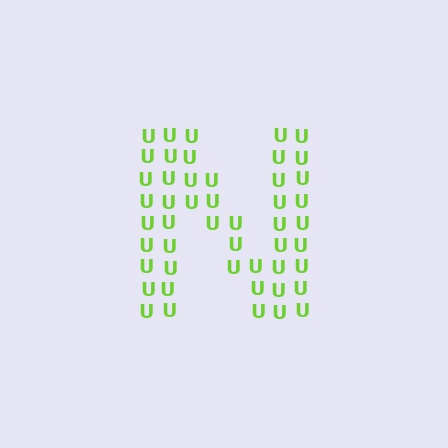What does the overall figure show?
The overall figure shows the letter N.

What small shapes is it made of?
It is made of small letter U's.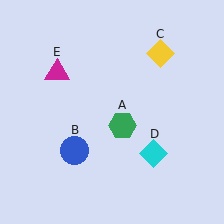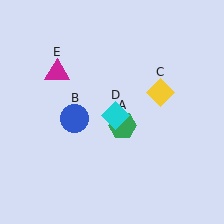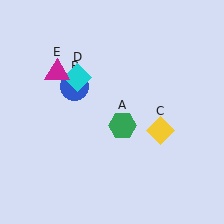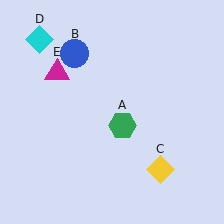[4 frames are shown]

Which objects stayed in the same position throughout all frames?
Green hexagon (object A) and magenta triangle (object E) remained stationary.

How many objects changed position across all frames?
3 objects changed position: blue circle (object B), yellow diamond (object C), cyan diamond (object D).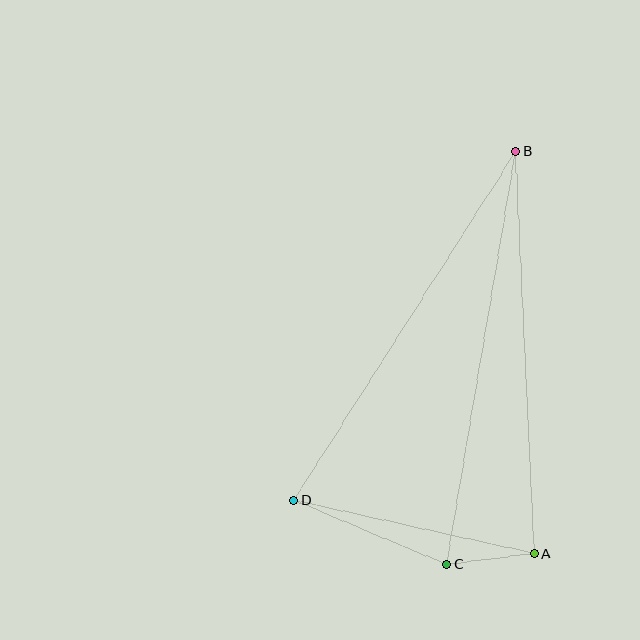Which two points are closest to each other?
Points A and C are closest to each other.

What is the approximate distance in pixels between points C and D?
The distance between C and D is approximately 165 pixels.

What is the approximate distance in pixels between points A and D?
The distance between A and D is approximately 246 pixels.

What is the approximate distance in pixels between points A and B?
The distance between A and B is approximately 402 pixels.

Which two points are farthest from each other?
Points B and C are farthest from each other.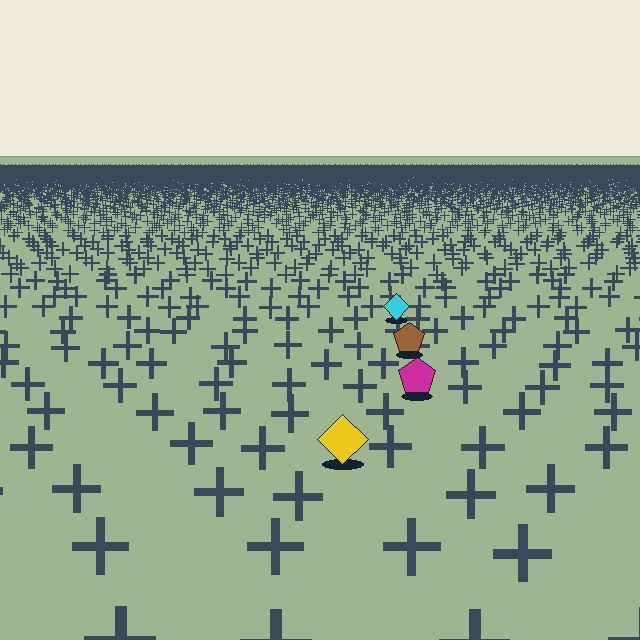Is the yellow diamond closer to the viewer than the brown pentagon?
Yes. The yellow diamond is closer — you can tell from the texture gradient: the ground texture is coarser near it.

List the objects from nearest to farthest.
From nearest to farthest: the yellow diamond, the magenta pentagon, the brown pentagon, the cyan diamond.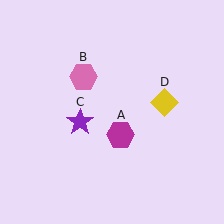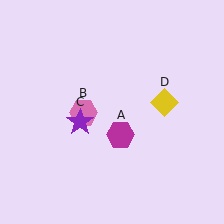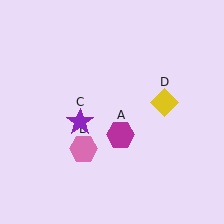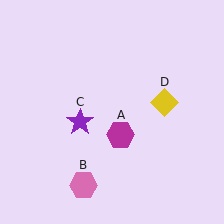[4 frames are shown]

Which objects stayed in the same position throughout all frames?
Magenta hexagon (object A) and purple star (object C) and yellow diamond (object D) remained stationary.